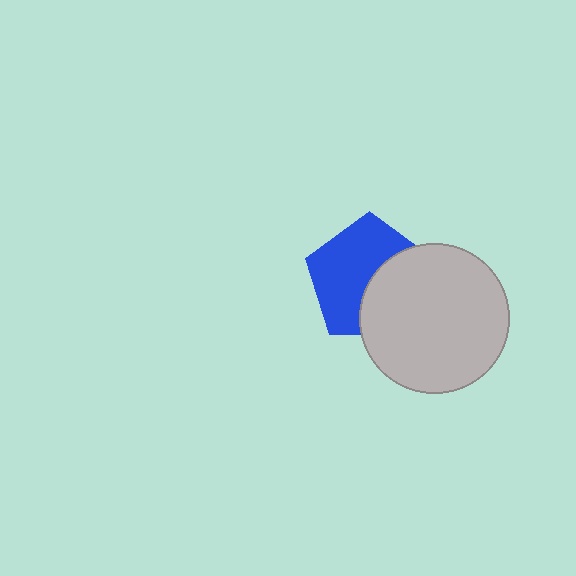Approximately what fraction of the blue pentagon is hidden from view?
Roughly 42% of the blue pentagon is hidden behind the light gray circle.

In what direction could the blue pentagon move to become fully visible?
The blue pentagon could move left. That would shift it out from behind the light gray circle entirely.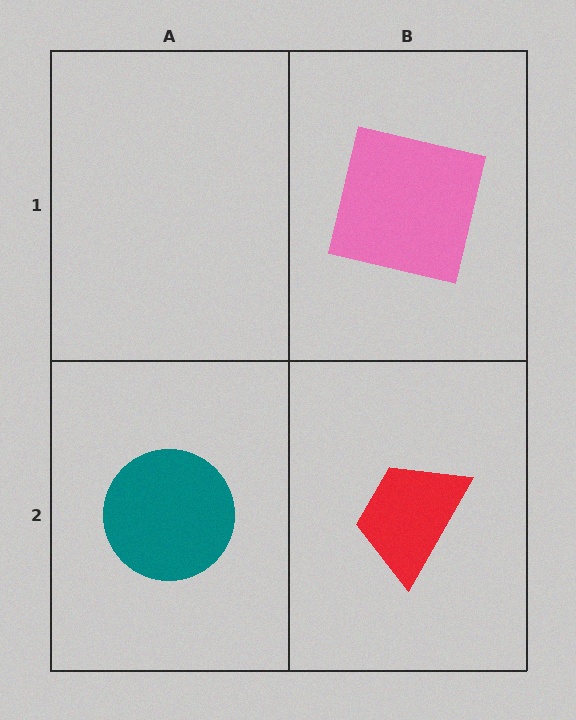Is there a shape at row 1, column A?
No, that cell is empty.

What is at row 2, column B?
A red trapezoid.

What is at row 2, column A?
A teal circle.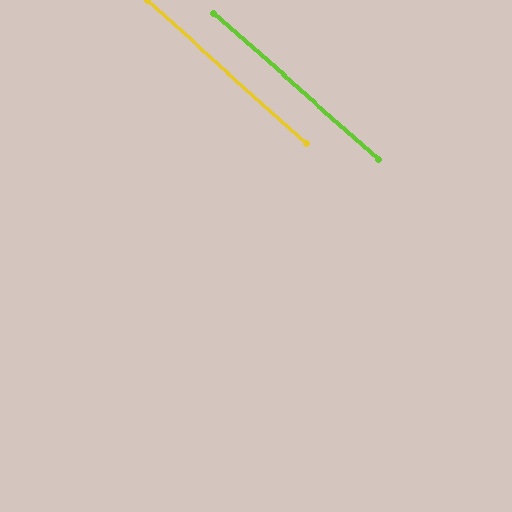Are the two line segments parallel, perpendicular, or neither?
Parallel — their directions differ by only 0.7°.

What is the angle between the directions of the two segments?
Approximately 1 degree.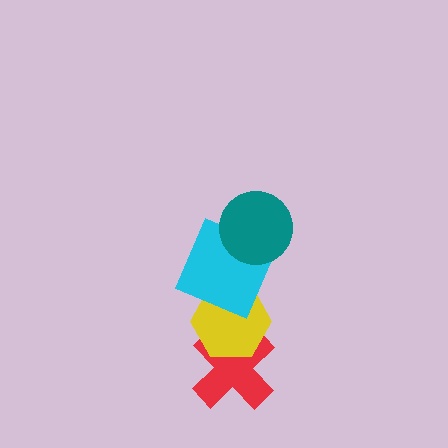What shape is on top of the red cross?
The yellow hexagon is on top of the red cross.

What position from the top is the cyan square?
The cyan square is 2nd from the top.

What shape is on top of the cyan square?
The teal circle is on top of the cyan square.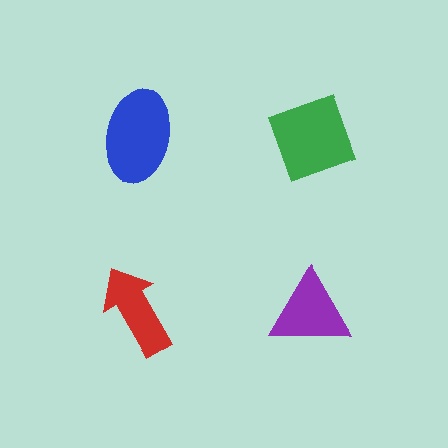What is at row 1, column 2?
A green diamond.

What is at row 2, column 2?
A purple triangle.